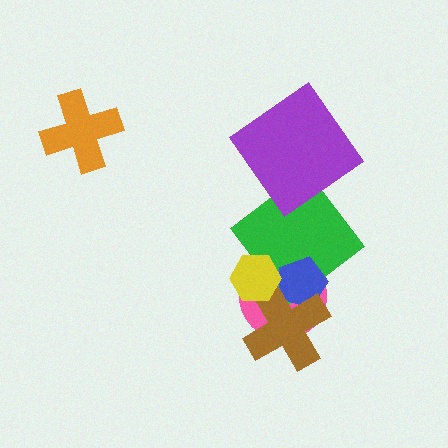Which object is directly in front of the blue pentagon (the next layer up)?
The brown cross is directly in front of the blue pentagon.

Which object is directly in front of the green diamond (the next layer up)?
The blue pentagon is directly in front of the green diamond.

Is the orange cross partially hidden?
No, no other shape covers it.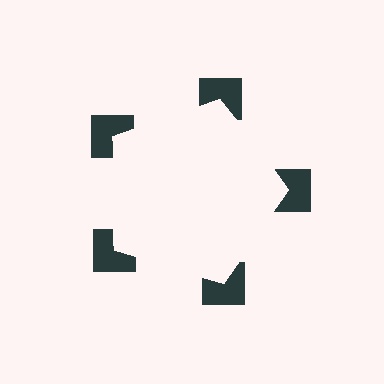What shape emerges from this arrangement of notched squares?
An illusory pentagon — its edges are inferred from the aligned wedge cuts in the notched squares, not physically drawn.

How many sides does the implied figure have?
5 sides.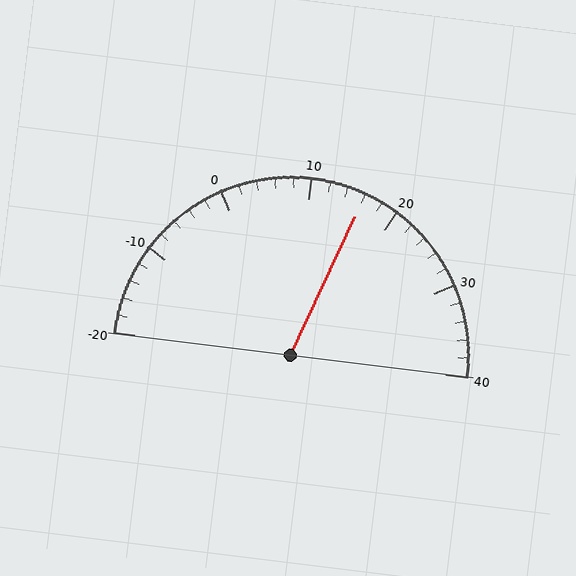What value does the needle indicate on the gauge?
The needle indicates approximately 16.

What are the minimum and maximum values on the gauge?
The gauge ranges from -20 to 40.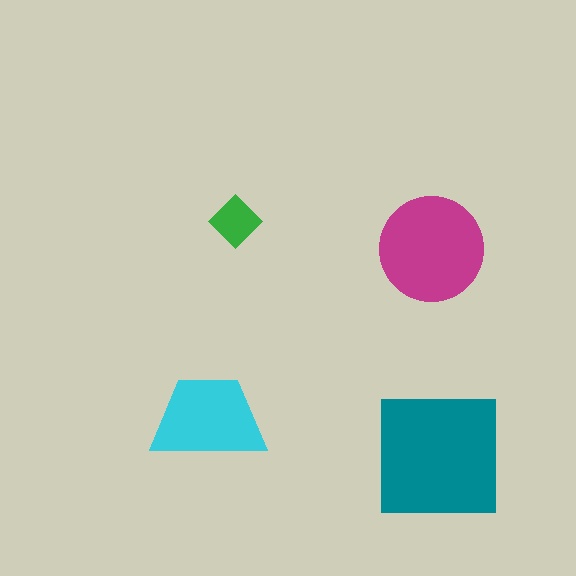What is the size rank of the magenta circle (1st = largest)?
2nd.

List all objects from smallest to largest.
The green diamond, the cyan trapezoid, the magenta circle, the teal square.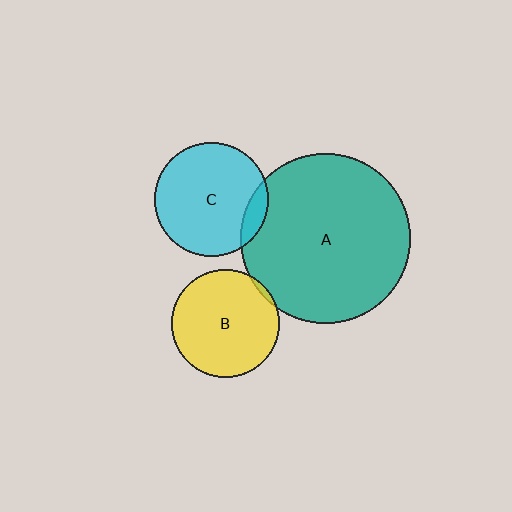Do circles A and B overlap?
Yes.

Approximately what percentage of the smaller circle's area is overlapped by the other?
Approximately 5%.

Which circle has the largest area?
Circle A (teal).